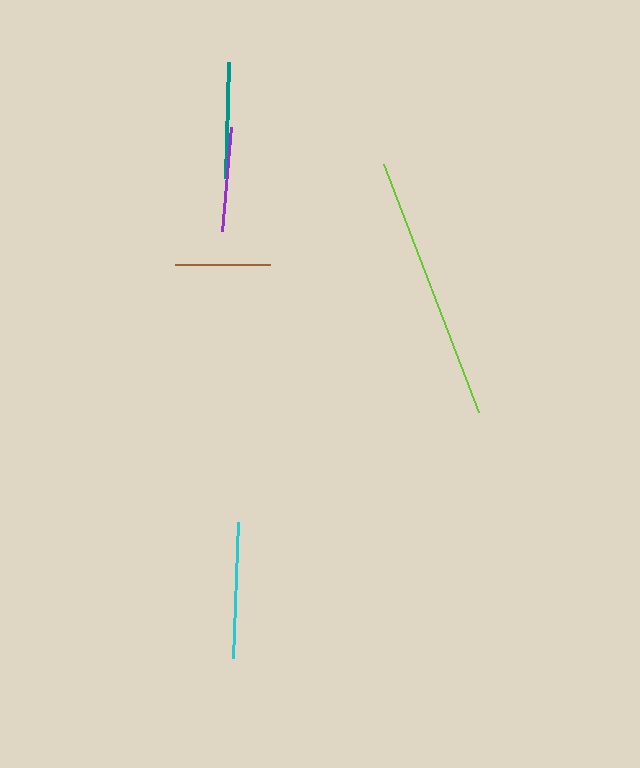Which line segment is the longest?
The lime line is the longest at approximately 266 pixels.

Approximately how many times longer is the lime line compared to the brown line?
The lime line is approximately 2.8 times the length of the brown line.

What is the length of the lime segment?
The lime segment is approximately 266 pixels long.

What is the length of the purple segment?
The purple segment is approximately 105 pixels long.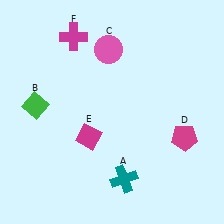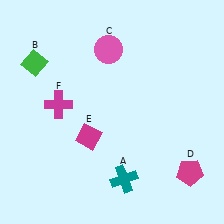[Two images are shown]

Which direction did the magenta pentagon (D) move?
The magenta pentagon (D) moved down.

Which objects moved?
The objects that moved are: the green diamond (B), the magenta pentagon (D), the magenta cross (F).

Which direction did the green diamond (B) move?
The green diamond (B) moved up.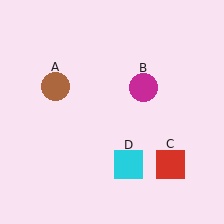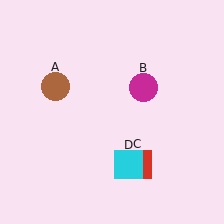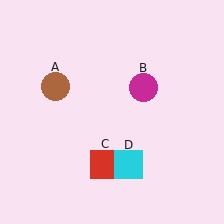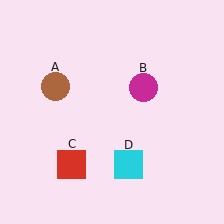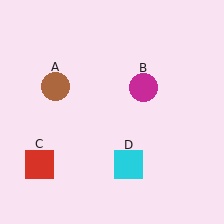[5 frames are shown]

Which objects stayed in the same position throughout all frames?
Brown circle (object A) and magenta circle (object B) and cyan square (object D) remained stationary.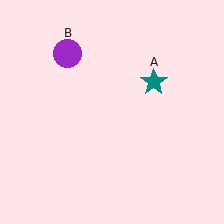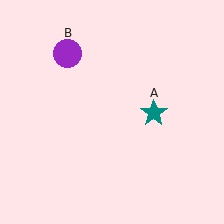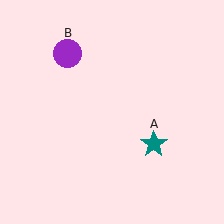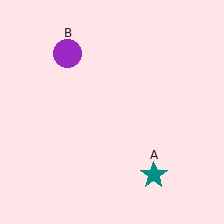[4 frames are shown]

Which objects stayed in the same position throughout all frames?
Purple circle (object B) remained stationary.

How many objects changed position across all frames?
1 object changed position: teal star (object A).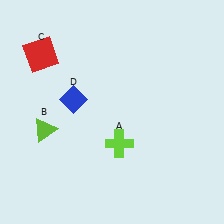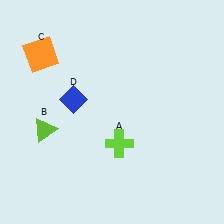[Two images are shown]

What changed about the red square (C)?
In Image 1, C is red. In Image 2, it changed to orange.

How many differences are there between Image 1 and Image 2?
There is 1 difference between the two images.